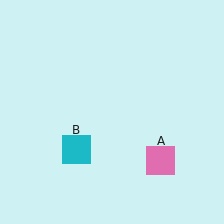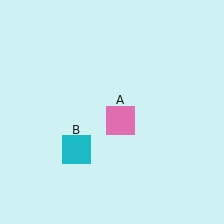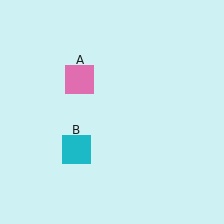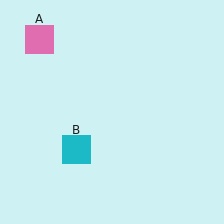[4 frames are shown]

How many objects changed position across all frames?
1 object changed position: pink square (object A).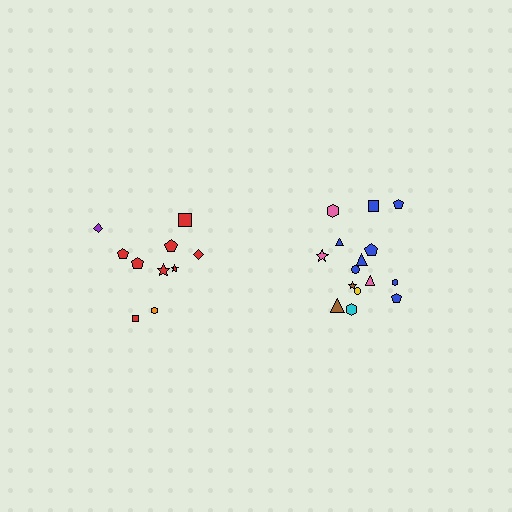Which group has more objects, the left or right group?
The right group.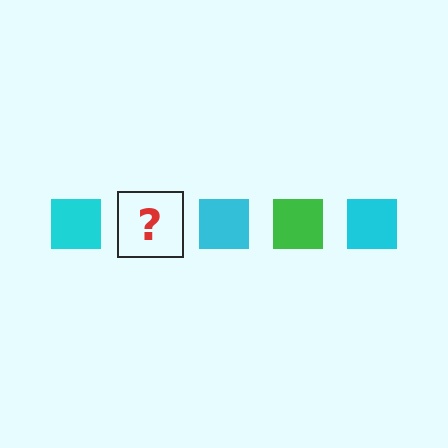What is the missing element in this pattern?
The missing element is a green square.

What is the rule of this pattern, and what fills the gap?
The rule is that the pattern cycles through cyan, green squares. The gap should be filled with a green square.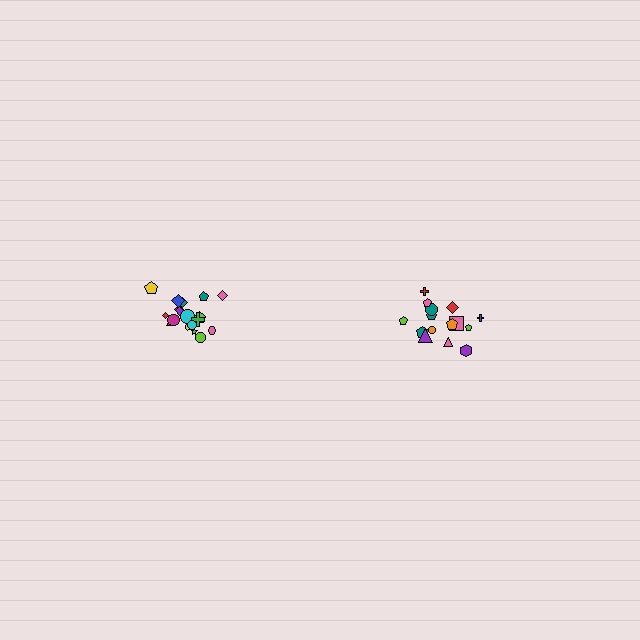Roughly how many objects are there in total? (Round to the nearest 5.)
Roughly 35 objects in total.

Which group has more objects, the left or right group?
The left group.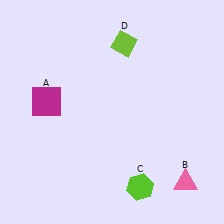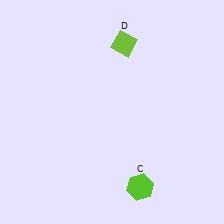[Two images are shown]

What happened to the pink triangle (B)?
The pink triangle (B) was removed in Image 2. It was in the bottom-right area of Image 1.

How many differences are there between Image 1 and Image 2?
There are 2 differences between the two images.